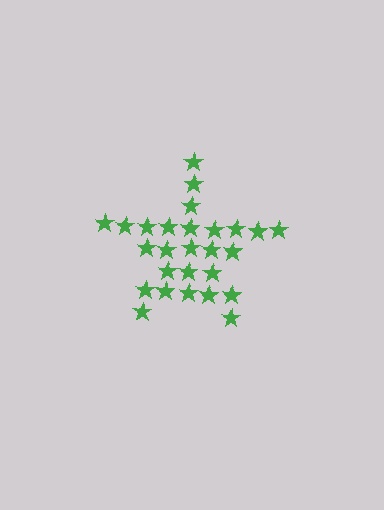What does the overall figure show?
The overall figure shows a star.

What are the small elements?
The small elements are stars.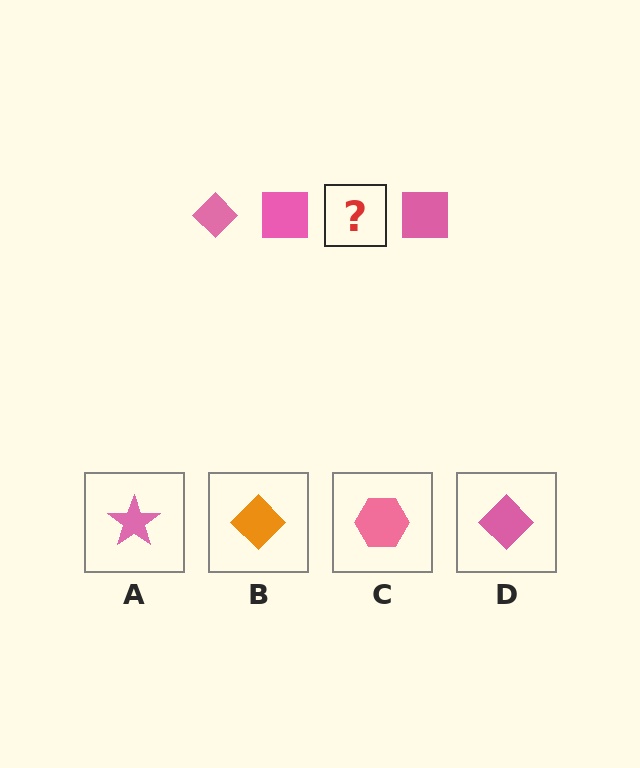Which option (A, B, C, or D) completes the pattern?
D.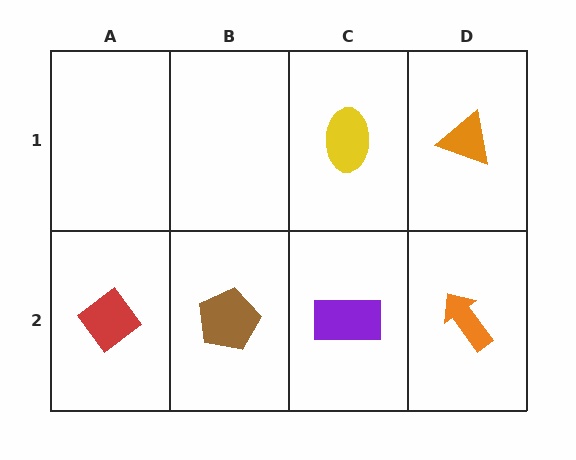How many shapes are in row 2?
4 shapes.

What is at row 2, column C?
A purple rectangle.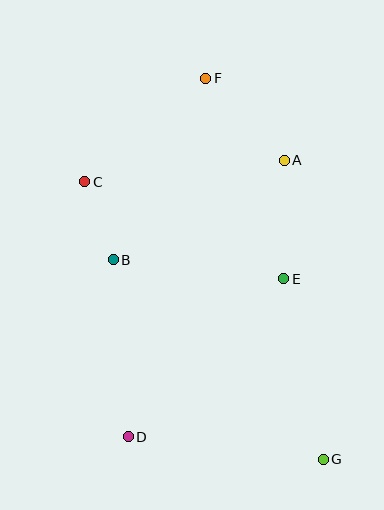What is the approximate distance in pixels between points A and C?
The distance between A and C is approximately 201 pixels.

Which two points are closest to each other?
Points B and C are closest to each other.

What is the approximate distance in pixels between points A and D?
The distance between A and D is approximately 318 pixels.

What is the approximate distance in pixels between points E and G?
The distance between E and G is approximately 185 pixels.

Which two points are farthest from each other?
Points F and G are farthest from each other.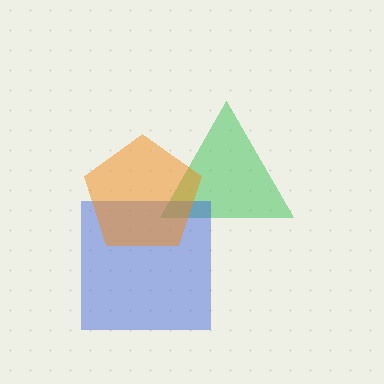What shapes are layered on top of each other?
The layered shapes are: a green triangle, a blue square, an orange pentagon.